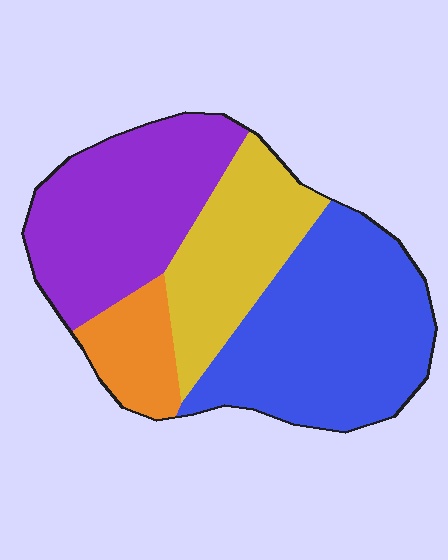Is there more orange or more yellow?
Yellow.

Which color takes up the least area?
Orange, at roughly 10%.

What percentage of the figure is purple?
Purple takes up about one third (1/3) of the figure.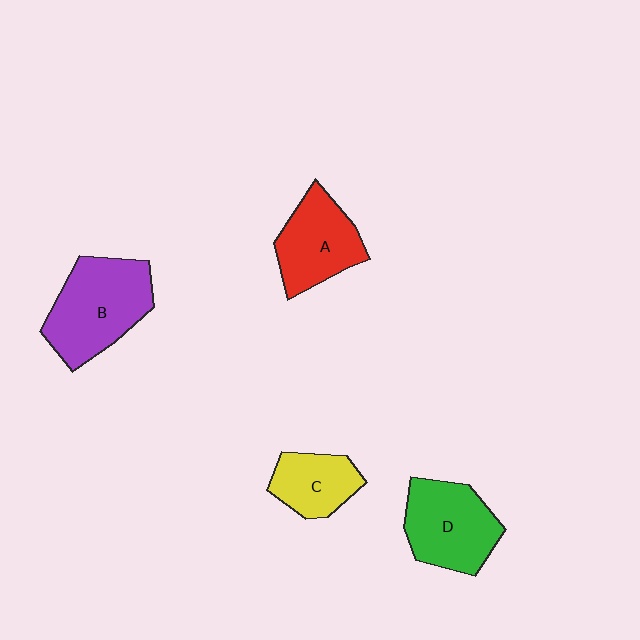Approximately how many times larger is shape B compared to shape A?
Approximately 1.3 times.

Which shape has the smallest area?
Shape C (yellow).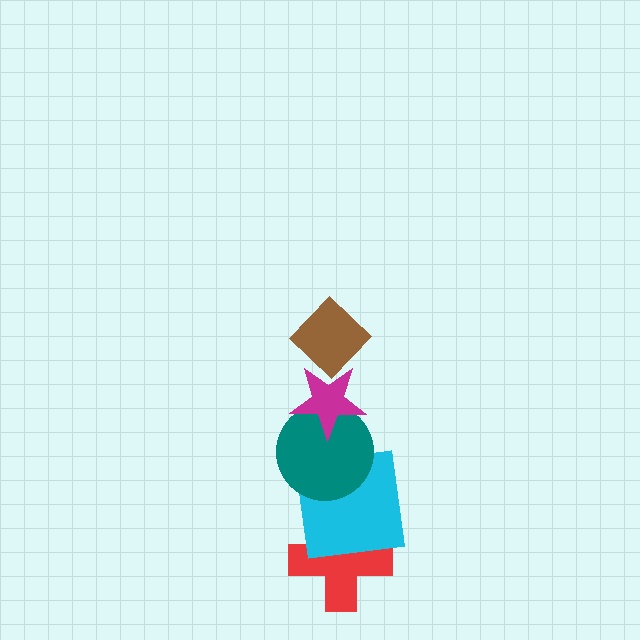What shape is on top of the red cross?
The cyan square is on top of the red cross.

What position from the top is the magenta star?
The magenta star is 2nd from the top.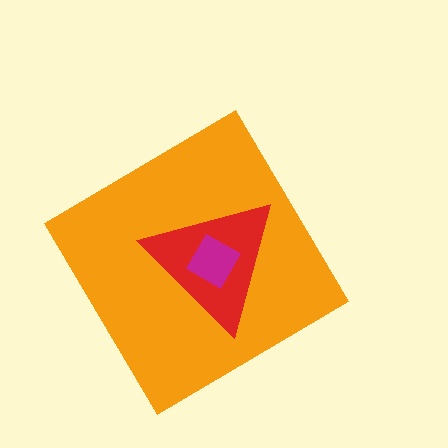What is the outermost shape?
The orange diamond.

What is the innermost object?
The magenta square.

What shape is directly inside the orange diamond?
The red triangle.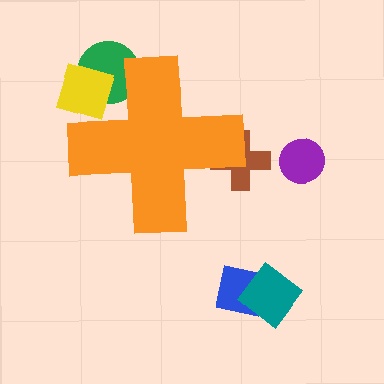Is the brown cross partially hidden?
Yes, the brown cross is partially hidden behind the orange cross.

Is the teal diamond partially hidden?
No, the teal diamond is fully visible.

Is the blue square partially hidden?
No, the blue square is fully visible.